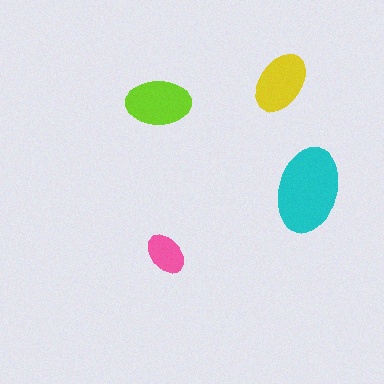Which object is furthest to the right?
The cyan ellipse is rightmost.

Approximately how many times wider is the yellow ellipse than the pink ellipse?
About 1.5 times wider.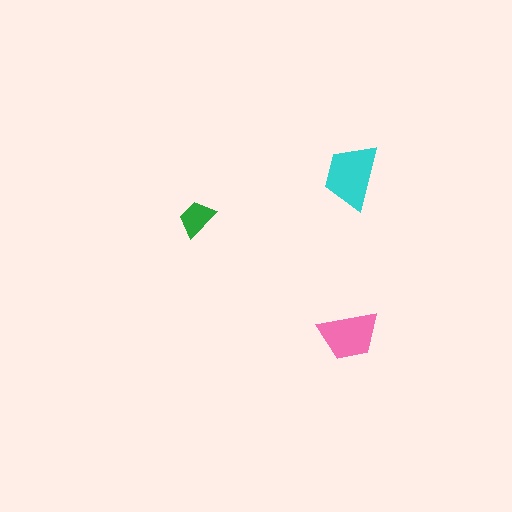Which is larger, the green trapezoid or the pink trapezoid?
The pink one.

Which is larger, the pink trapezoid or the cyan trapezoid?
The cyan one.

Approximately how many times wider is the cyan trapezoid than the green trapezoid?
About 1.5 times wider.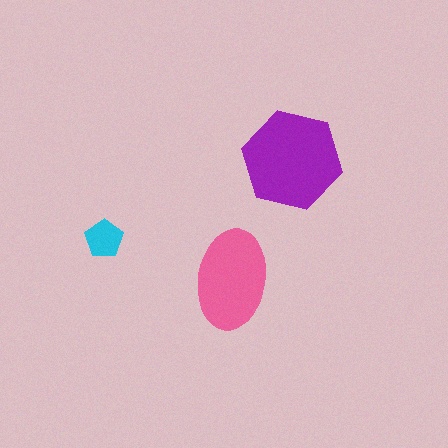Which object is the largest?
The purple hexagon.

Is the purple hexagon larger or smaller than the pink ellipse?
Larger.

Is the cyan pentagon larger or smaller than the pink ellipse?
Smaller.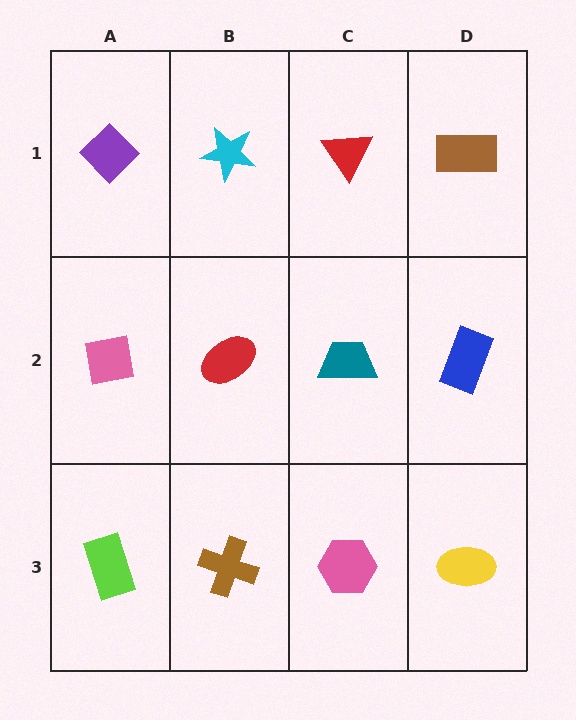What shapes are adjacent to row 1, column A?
A pink square (row 2, column A), a cyan star (row 1, column B).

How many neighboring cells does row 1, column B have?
3.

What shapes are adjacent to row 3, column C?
A teal trapezoid (row 2, column C), a brown cross (row 3, column B), a yellow ellipse (row 3, column D).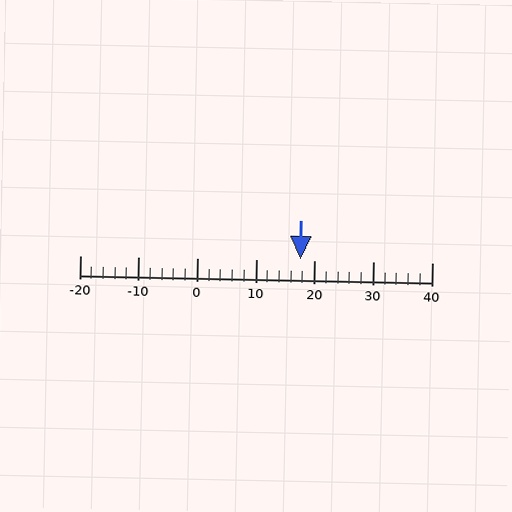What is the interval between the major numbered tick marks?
The major tick marks are spaced 10 units apart.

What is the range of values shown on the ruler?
The ruler shows values from -20 to 40.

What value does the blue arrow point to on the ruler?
The blue arrow points to approximately 18.